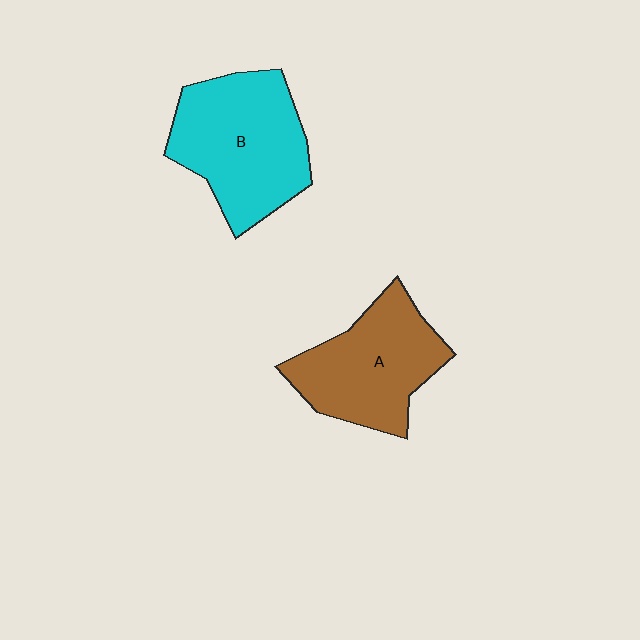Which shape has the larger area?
Shape B (cyan).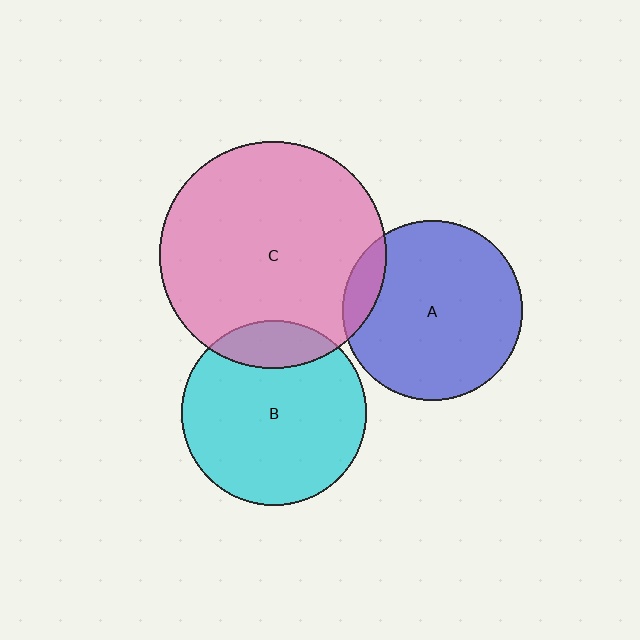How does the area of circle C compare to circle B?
Approximately 1.5 times.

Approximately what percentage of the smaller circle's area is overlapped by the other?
Approximately 15%.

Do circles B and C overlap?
Yes.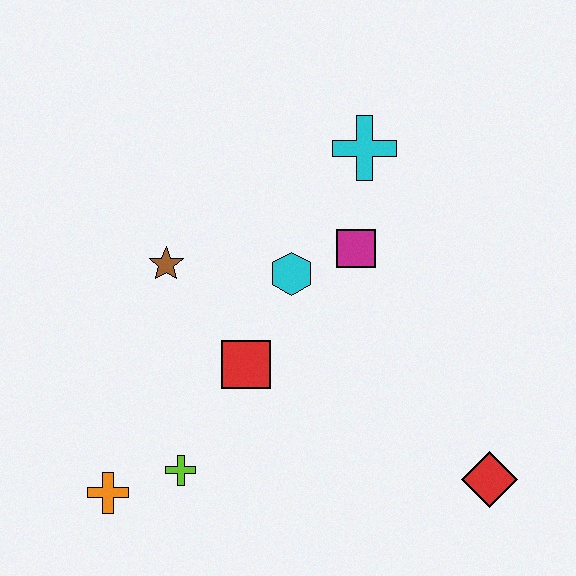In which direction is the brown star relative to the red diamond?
The brown star is to the left of the red diamond.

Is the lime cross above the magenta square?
No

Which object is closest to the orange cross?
The lime cross is closest to the orange cross.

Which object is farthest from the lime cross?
The cyan cross is farthest from the lime cross.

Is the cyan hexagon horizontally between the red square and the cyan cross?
Yes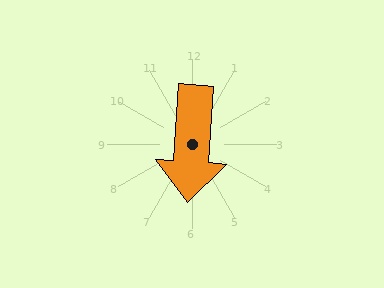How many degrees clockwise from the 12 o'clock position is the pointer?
Approximately 184 degrees.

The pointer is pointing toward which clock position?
Roughly 6 o'clock.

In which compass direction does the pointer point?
South.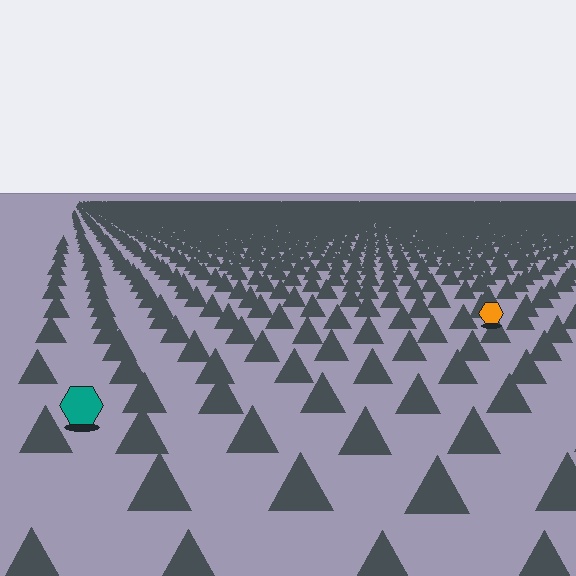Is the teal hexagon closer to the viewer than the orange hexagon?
Yes. The teal hexagon is closer — you can tell from the texture gradient: the ground texture is coarser near it.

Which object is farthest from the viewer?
The orange hexagon is farthest from the viewer. It appears smaller and the ground texture around it is denser.